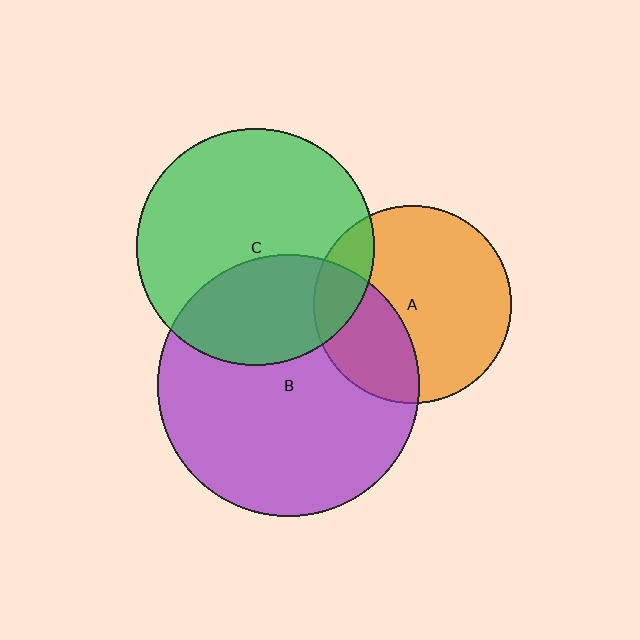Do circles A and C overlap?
Yes.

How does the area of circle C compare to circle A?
Approximately 1.4 times.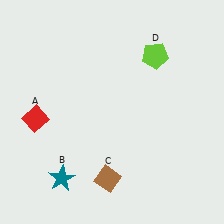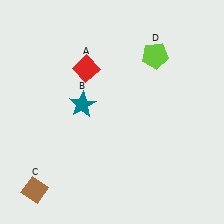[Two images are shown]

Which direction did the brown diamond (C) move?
The brown diamond (C) moved left.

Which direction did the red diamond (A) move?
The red diamond (A) moved right.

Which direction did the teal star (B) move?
The teal star (B) moved up.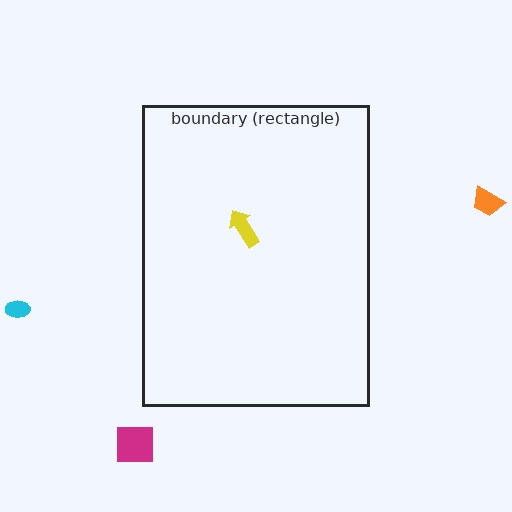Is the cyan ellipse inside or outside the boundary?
Outside.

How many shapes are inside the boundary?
1 inside, 3 outside.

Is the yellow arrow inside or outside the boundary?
Inside.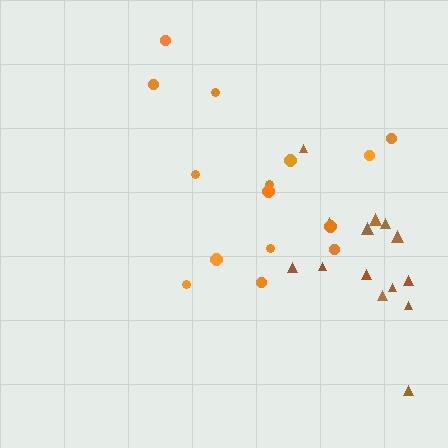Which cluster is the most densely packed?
Brown.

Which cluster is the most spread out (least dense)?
Orange.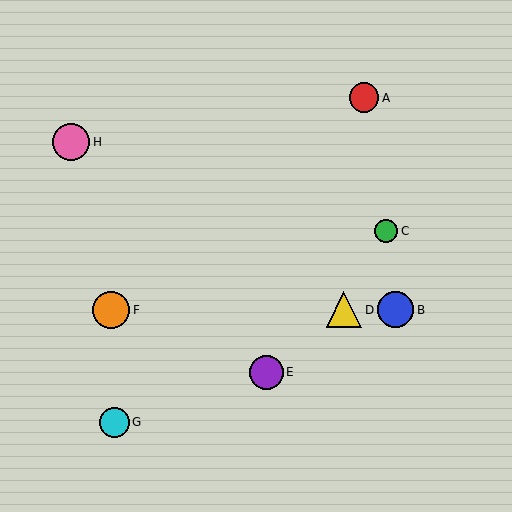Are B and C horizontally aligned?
No, B is at y≈310 and C is at y≈231.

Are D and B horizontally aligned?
Yes, both are at y≈310.